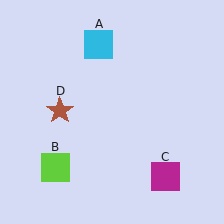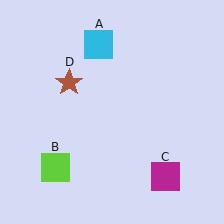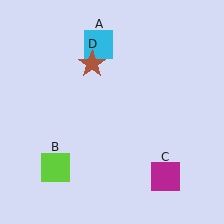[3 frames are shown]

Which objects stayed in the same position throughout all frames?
Cyan square (object A) and lime square (object B) and magenta square (object C) remained stationary.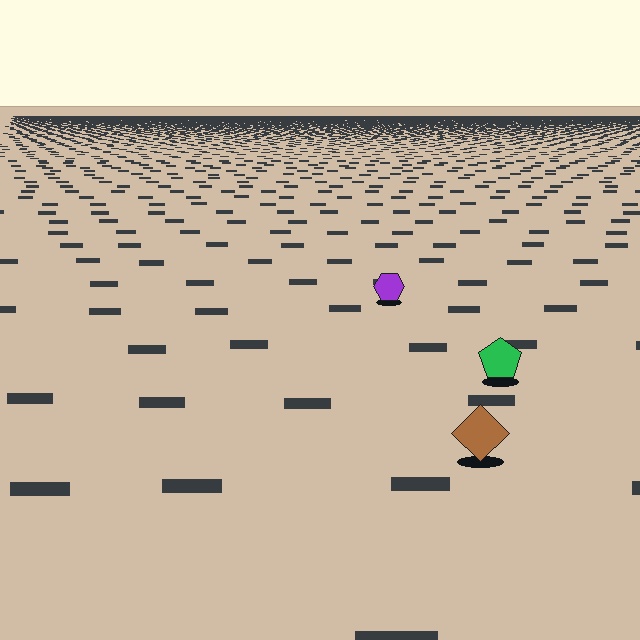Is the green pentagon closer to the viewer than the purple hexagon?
Yes. The green pentagon is closer — you can tell from the texture gradient: the ground texture is coarser near it.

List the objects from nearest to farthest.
From nearest to farthest: the brown diamond, the green pentagon, the purple hexagon.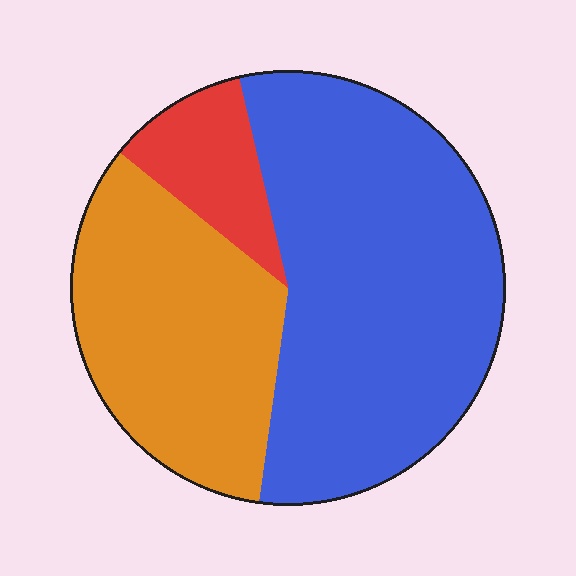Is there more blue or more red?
Blue.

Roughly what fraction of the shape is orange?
Orange covers roughly 35% of the shape.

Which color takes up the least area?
Red, at roughly 10%.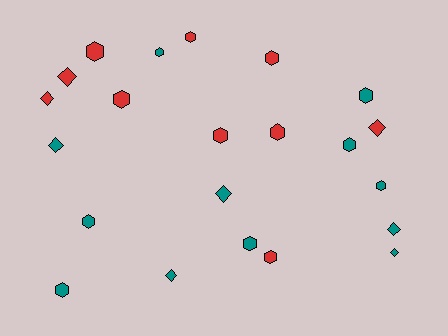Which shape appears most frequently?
Hexagon, with 14 objects.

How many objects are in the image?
There are 22 objects.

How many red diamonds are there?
There are 3 red diamonds.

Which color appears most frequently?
Teal, with 12 objects.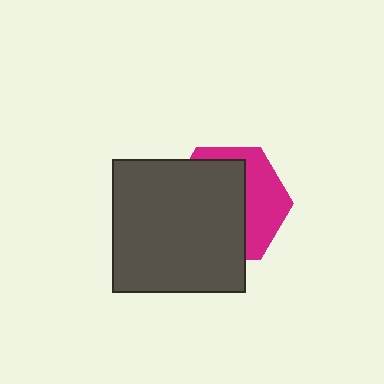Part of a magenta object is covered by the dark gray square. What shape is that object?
It is a hexagon.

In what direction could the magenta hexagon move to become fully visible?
The magenta hexagon could move right. That would shift it out from behind the dark gray square entirely.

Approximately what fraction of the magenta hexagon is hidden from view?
Roughly 62% of the magenta hexagon is hidden behind the dark gray square.